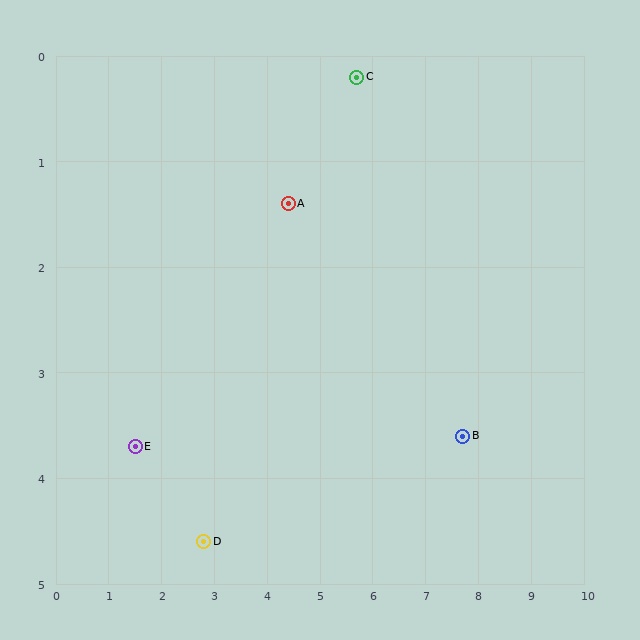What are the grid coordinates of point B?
Point B is at approximately (7.7, 3.6).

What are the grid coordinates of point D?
Point D is at approximately (2.8, 4.6).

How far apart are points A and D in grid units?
Points A and D are about 3.6 grid units apart.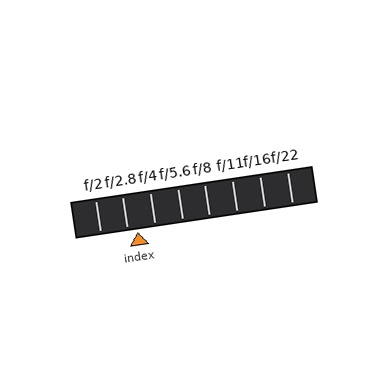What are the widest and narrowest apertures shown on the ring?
The widest aperture shown is f/2 and the narrowest is f/22.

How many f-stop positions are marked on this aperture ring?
There are 8 f-stop positions marked.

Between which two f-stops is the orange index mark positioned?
The index mark is between f/2.8 and f/4.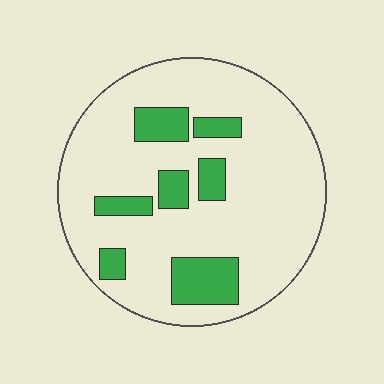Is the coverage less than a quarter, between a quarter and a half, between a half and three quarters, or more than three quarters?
Less than a quarter.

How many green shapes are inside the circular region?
7.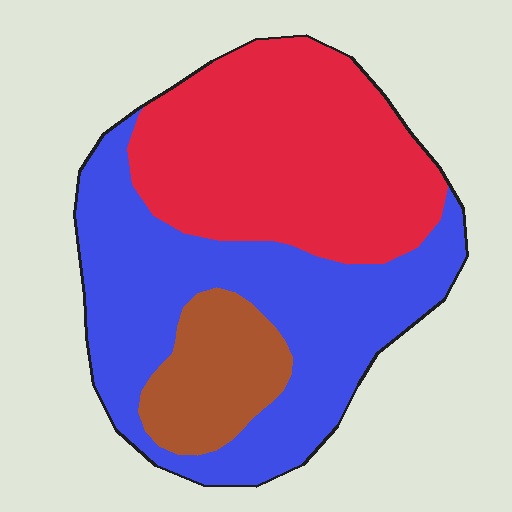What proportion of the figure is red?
Red covers about 40% of the figure.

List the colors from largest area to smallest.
From largest to smallest: blue, red, brown.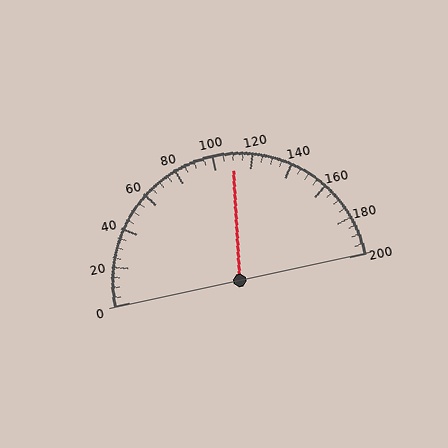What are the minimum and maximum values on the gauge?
The gauge ranges from 0 to 200.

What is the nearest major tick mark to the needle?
The nearest major tick mark is 120.